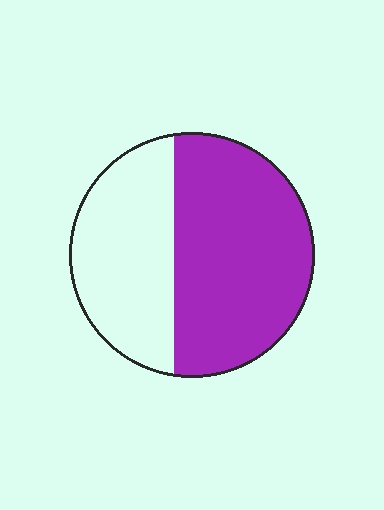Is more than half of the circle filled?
Yes.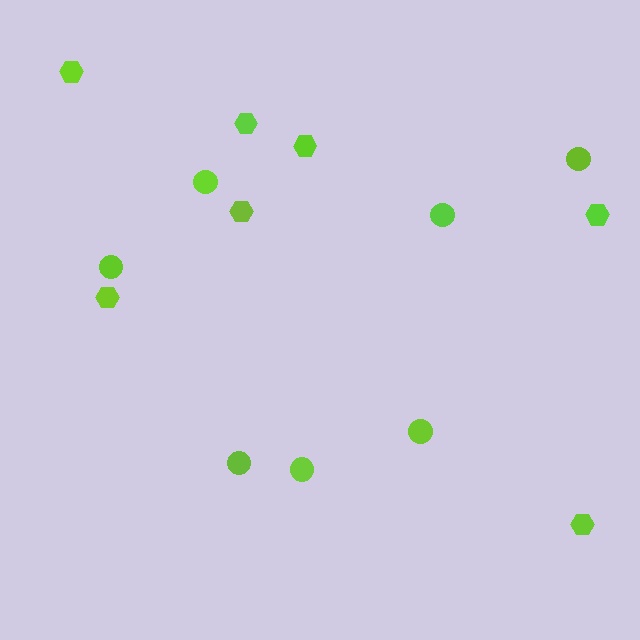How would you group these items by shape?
There are 2 groups: one group of circles (7) and one group of hexagons (7).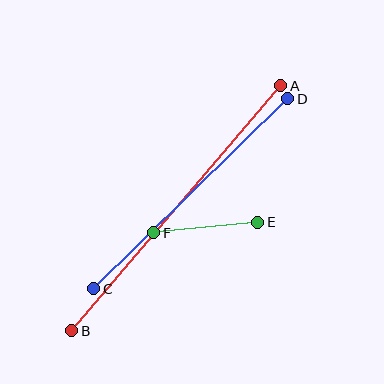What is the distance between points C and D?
The distance is approximately 272 pixels.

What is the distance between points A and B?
The distance is approximately 322 pixels.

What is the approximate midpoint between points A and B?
The midpoint is at approximately (176, 208) pixels.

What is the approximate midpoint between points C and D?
The midpoint is at approximately (191, 194) pixels.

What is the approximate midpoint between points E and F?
The midpoint is at approximately (206, 228) pixels.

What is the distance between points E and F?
The distance is approximately 104 pixels.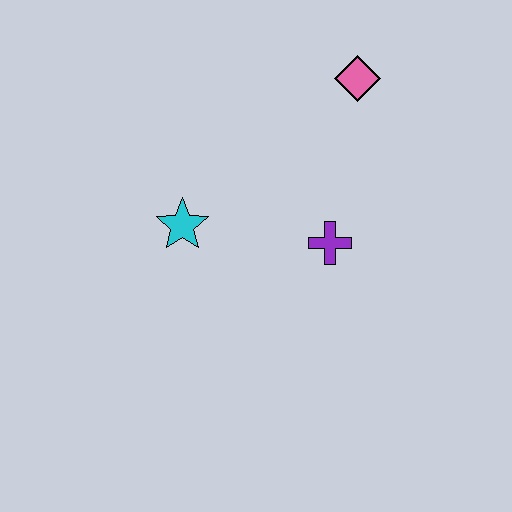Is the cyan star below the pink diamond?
Yes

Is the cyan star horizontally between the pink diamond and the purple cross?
No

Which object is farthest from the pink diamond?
The cyan star is farthest from the pink diamond.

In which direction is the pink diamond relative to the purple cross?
The pink diamond is above the purple cross.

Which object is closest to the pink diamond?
The purple cross is closest to the pink diamond.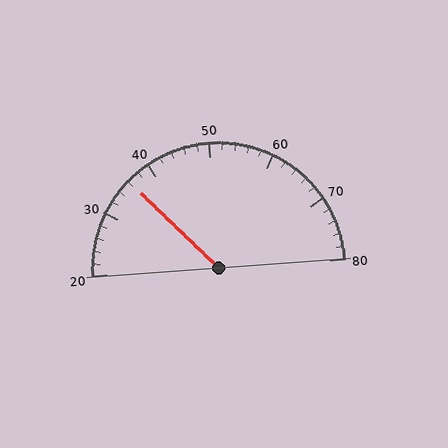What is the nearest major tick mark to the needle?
The nearest major tick mark is 40.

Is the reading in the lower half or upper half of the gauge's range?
The reading is in the lower half of the range (20 to 80).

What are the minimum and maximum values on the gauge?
The gauge ranges from 20 to 80.